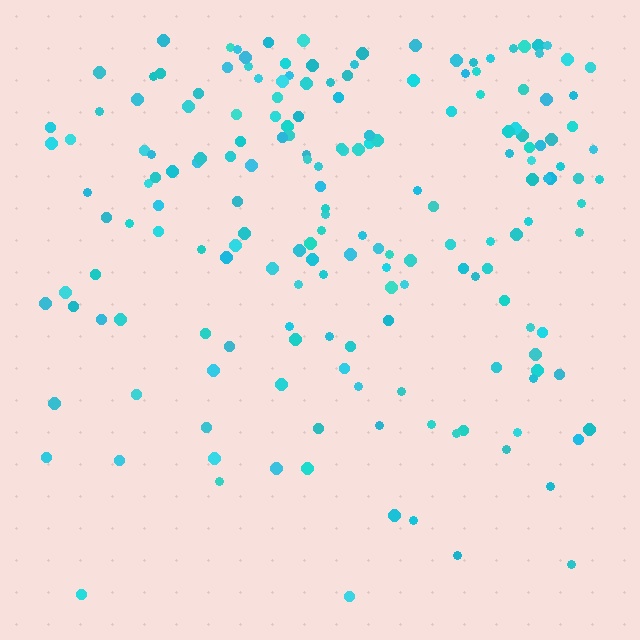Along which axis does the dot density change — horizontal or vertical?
Vertical.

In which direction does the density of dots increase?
From bottom to top, with the top side densest.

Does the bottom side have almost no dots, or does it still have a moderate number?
Still a moderate number, just noticeably fewer than the top.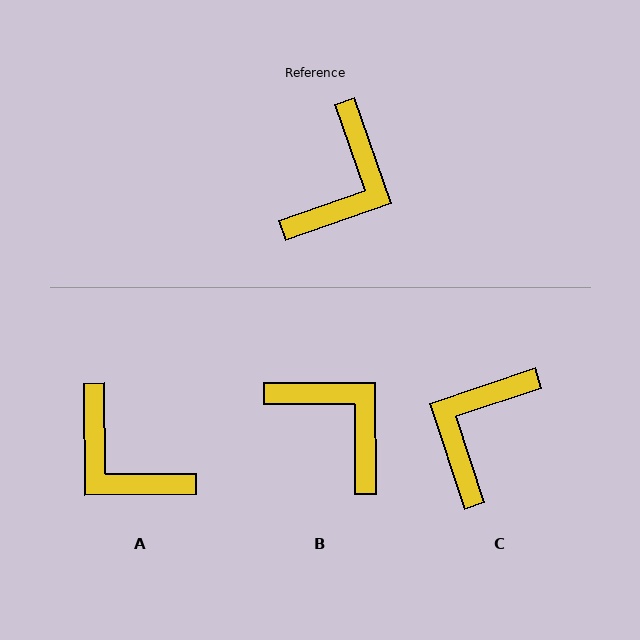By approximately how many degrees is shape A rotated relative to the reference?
Approximately 109 degrees clockwise.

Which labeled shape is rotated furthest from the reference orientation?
C, about 179 degrees away.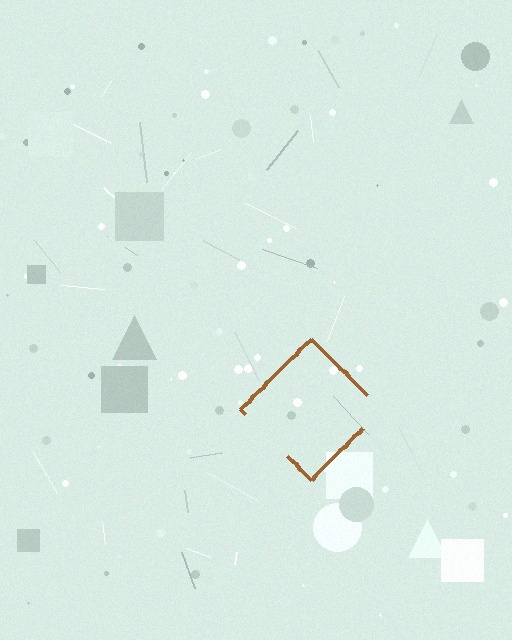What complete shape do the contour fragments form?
The contour fragments form a diamond.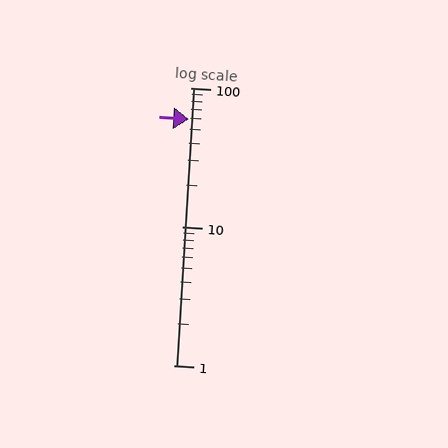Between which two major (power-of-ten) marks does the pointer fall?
The pointer is between 10 and 100.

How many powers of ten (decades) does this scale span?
The scale spans 2 decades, from 1 to 100.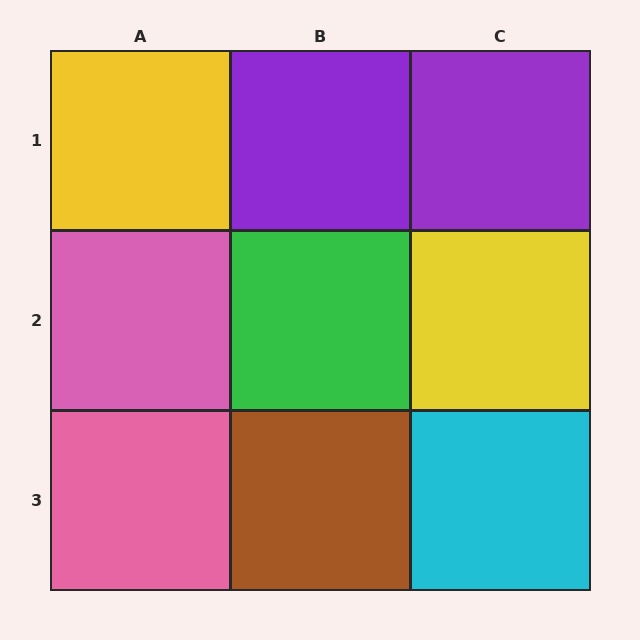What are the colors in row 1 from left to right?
Yellow, purple, purple.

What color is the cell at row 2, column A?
Pink.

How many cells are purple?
2 cells are purple.